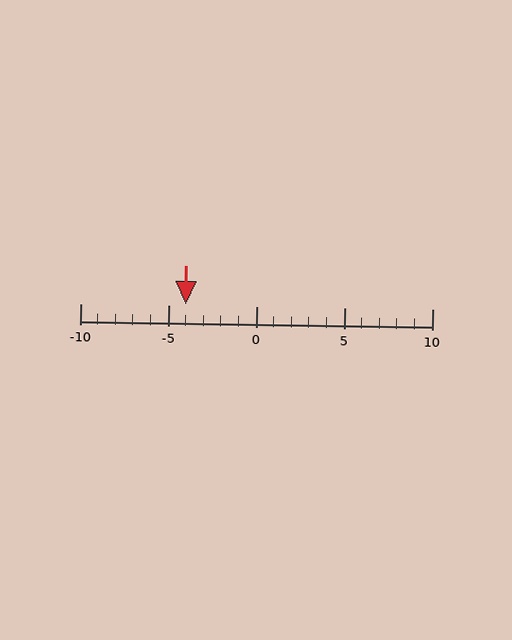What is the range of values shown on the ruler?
The ruler shows values from -10 to 10.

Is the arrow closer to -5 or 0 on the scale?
The arrow is closer to -5.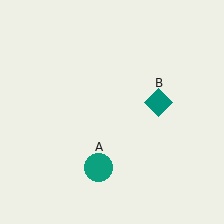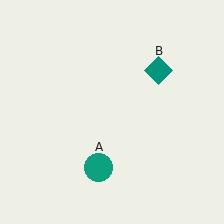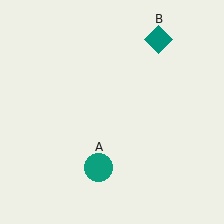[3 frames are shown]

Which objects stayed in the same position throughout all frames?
Teal circle (object A) remained stationary.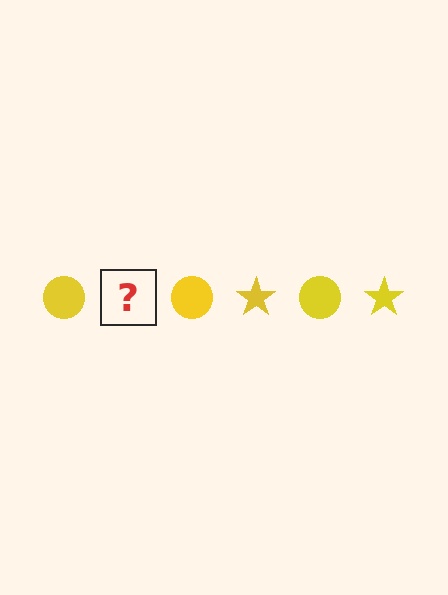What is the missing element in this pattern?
The missing element is a yellow star.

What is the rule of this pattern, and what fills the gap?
The rule is that the pattern cycles through circle, star shapes in yellow. The gap should be filled with a yellow star.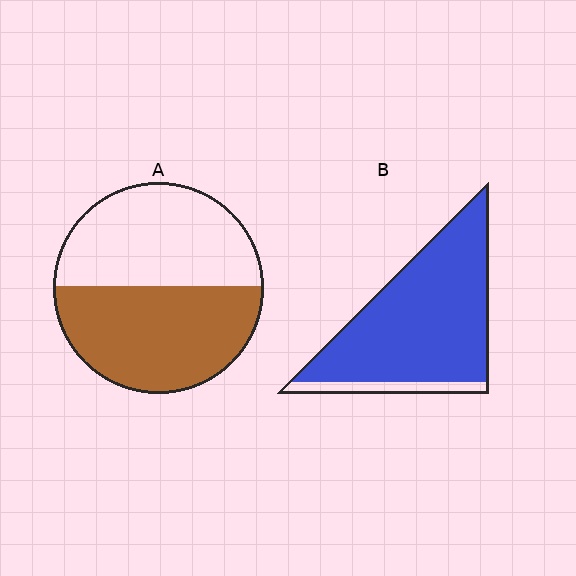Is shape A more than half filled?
Roughly half.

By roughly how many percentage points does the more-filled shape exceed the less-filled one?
By roughly 40 percentage points (B over A).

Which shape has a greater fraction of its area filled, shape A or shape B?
Shape B.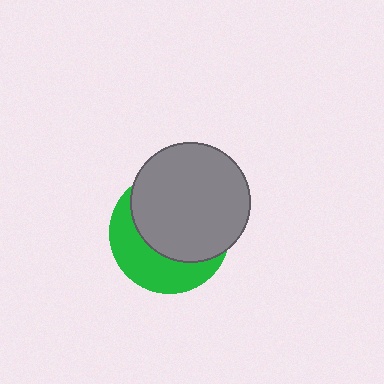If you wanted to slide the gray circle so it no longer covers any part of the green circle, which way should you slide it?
Slide it toward the upper-right — that is the most direct way to separate the two shapes.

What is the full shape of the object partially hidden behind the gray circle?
The partially hidden object is a green circle.